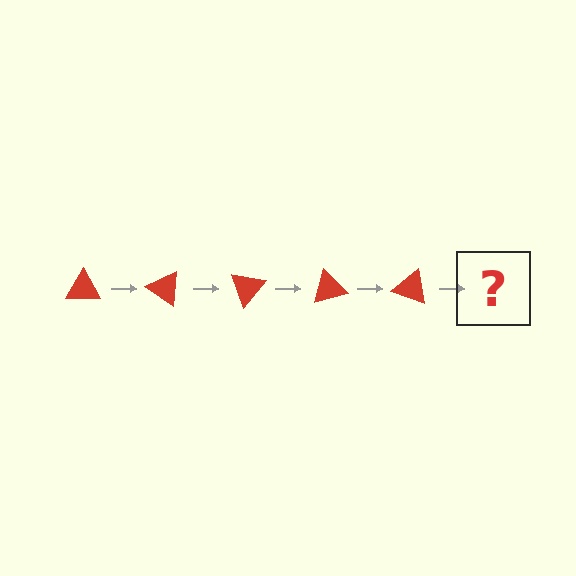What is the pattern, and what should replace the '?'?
The pattern is that the triangle rotates 35 degrees each step. The '?' should be a red triangle rotated 175 degrees.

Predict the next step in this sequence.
The next step is a red triangle rotated 175 degrees.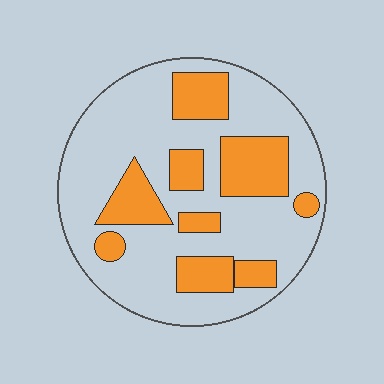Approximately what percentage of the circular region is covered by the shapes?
Approximately 30%.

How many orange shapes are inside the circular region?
9.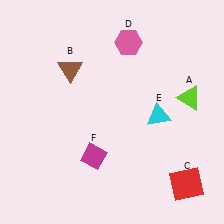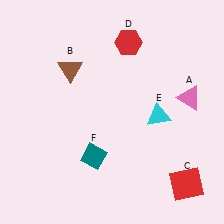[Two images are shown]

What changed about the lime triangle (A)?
In Image 1, A is lime. In Image 2, it changed to pink.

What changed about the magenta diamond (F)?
In Image 1, F is magenta. In Image 2, it changed to teal.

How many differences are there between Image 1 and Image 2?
There are 3 differences between the two images.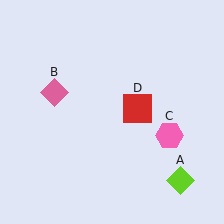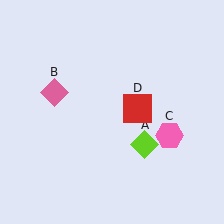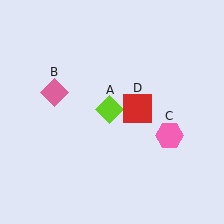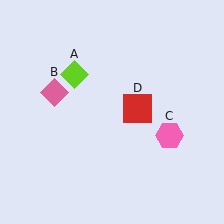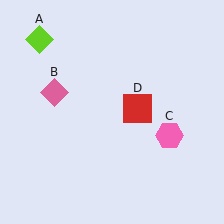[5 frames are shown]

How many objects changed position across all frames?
1 object changed position: lime diamond (object A).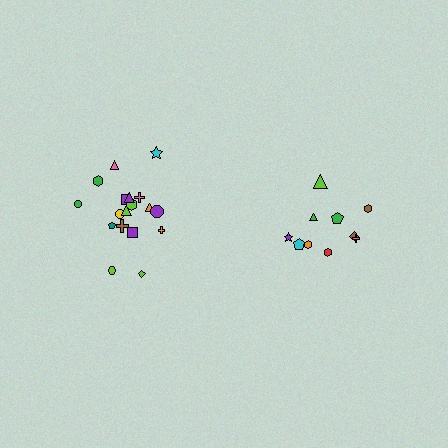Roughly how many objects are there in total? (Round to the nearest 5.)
Roughly 30 objects in total.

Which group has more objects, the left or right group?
The left group.